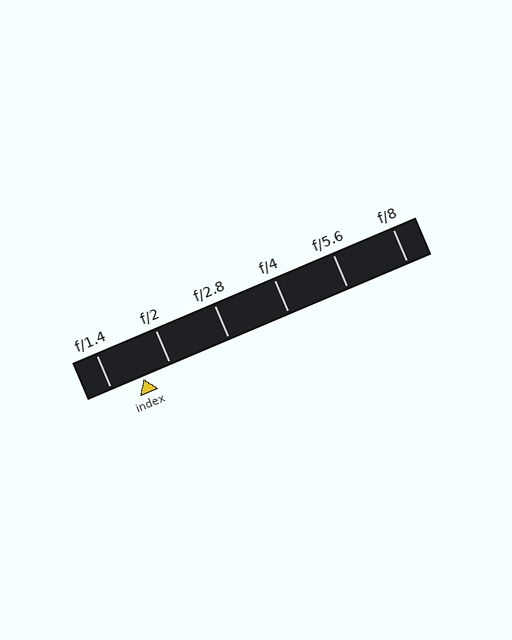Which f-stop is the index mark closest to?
The index mark is closest to f/2.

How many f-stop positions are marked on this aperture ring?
There are 6 f-stop positions marked.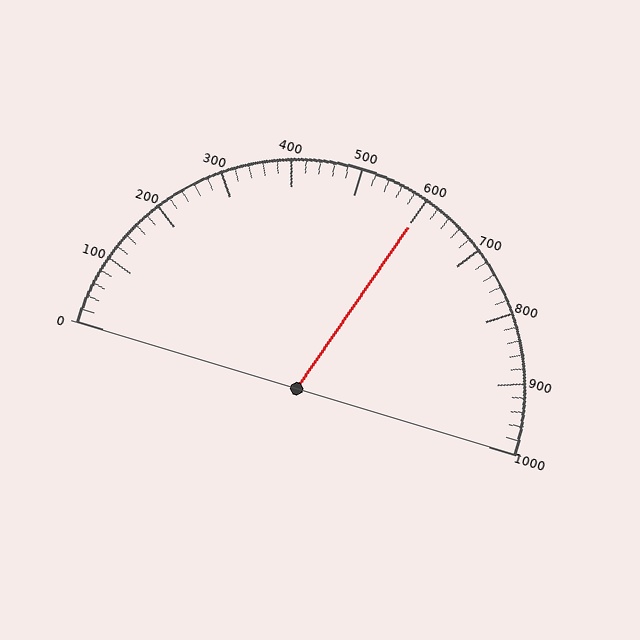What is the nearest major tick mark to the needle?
The nearest major tick mark is 600.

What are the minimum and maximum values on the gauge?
The gauge ranges from 0 to 1000.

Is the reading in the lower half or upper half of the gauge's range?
The reading is in the upper half of the range (0 to 1000).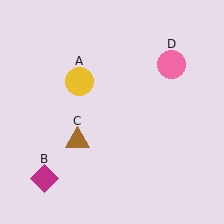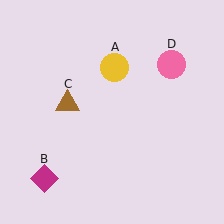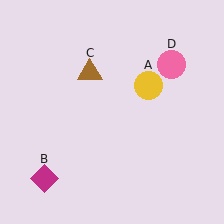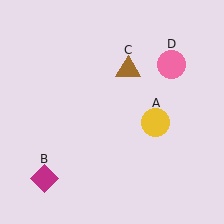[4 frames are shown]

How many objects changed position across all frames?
2 objects changed position: yellow circle (object A), brown triangle (object C).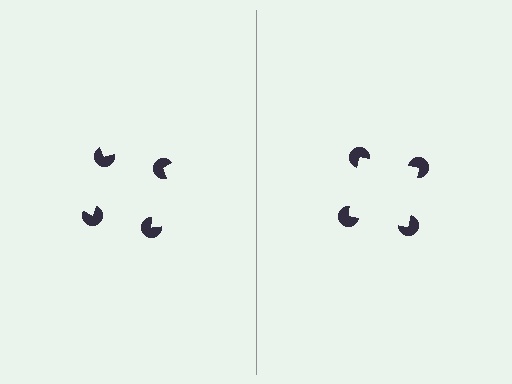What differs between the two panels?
The pac-man discs are positioned identically on both sides; only the wedge orientations differ. On the right they align to a square; on the left they are misaligned.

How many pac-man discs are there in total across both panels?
8 — 4 on each side.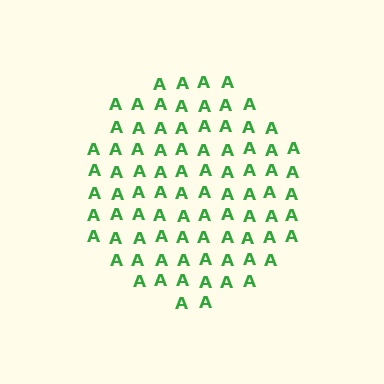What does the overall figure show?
The overall figure shows a circle.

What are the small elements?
The small elements are letter A's.